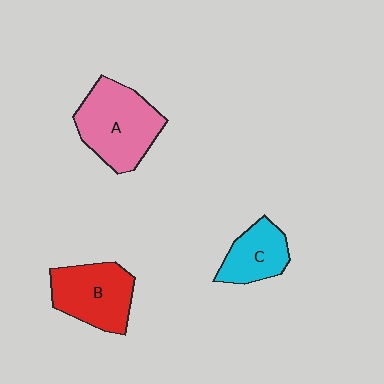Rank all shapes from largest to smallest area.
From largest to smallest: A (pink), B (red), C (cyan).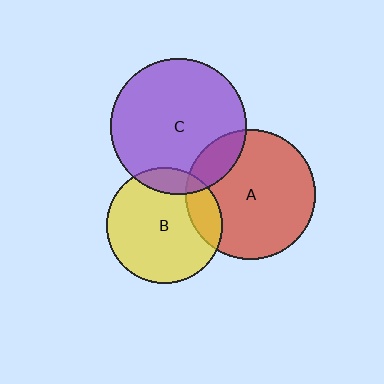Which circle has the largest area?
Circle C (purple).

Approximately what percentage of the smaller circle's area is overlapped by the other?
Approximately 15%.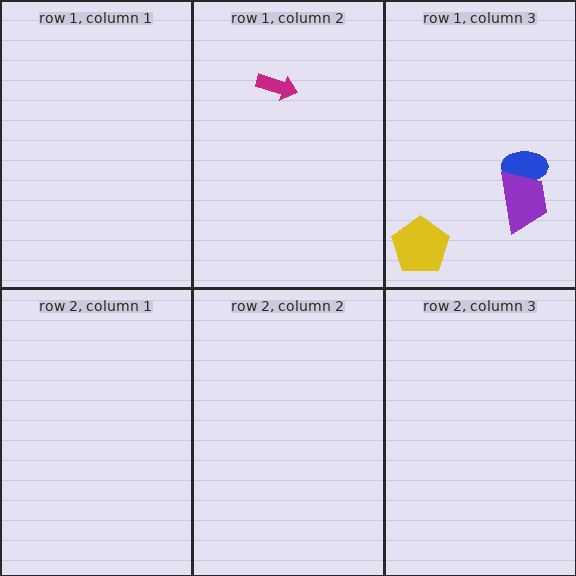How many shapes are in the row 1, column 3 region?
3.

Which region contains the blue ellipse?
The row 1, column 3 region.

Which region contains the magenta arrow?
The row 1, column 2 region.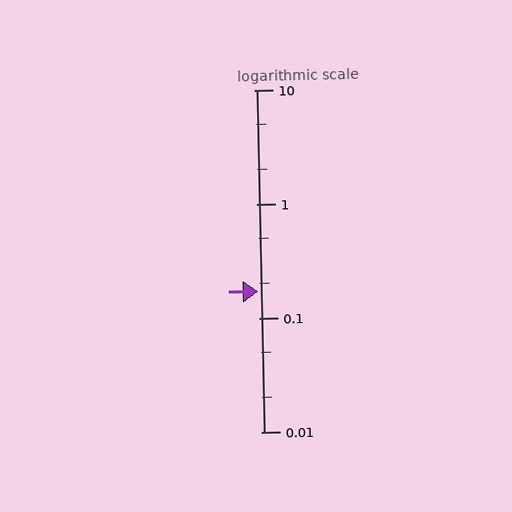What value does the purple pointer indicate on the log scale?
The pointer indicates approximately 0.17.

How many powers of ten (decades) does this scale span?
The scale spans 3 decades, from 0.01 to 10.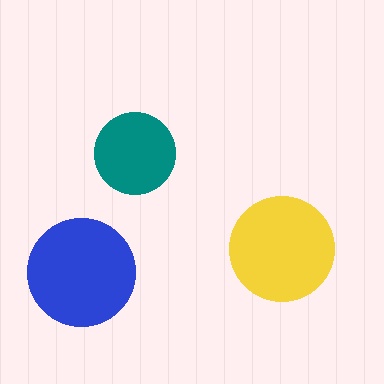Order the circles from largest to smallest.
the blue one, the yellow one, the teal one.